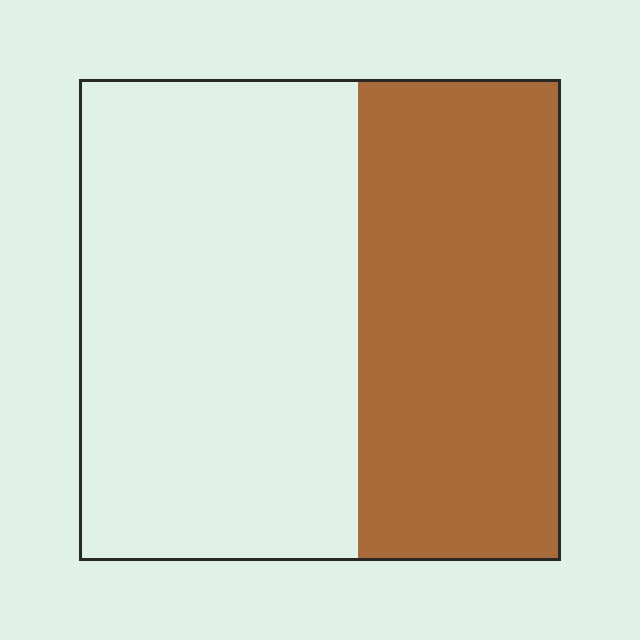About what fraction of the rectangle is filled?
About two fifths (2/5).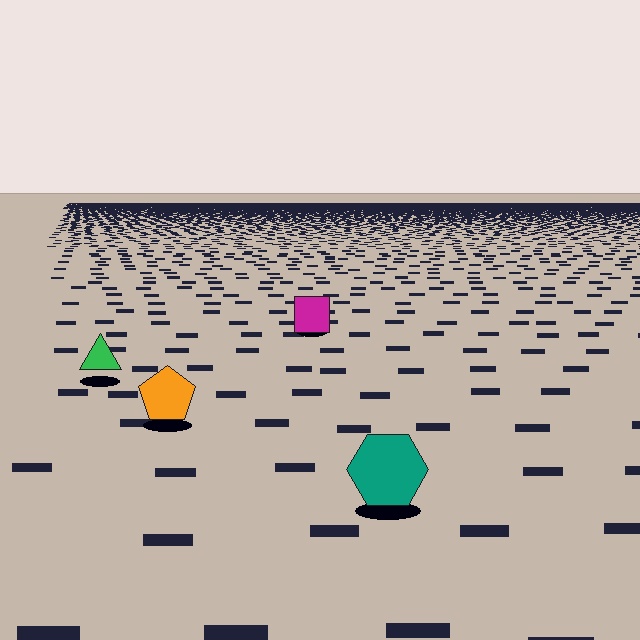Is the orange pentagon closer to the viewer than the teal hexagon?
No. The teal hexagon is closer — you can tell from the texture gradient: the ground texture is coarser near it.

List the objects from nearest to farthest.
From nearest to farthest: the teal hexagon, the orange pentagon, the green triangle, the magenta square.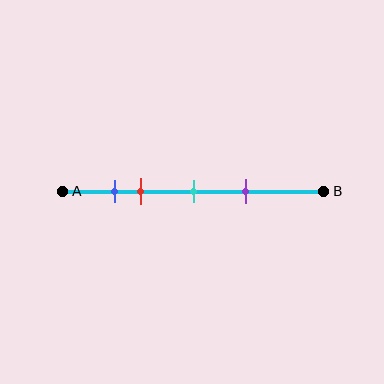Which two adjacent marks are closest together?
The blue and red marks are the closest adjacent pair.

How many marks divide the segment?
There are 4 marks dividing the segment.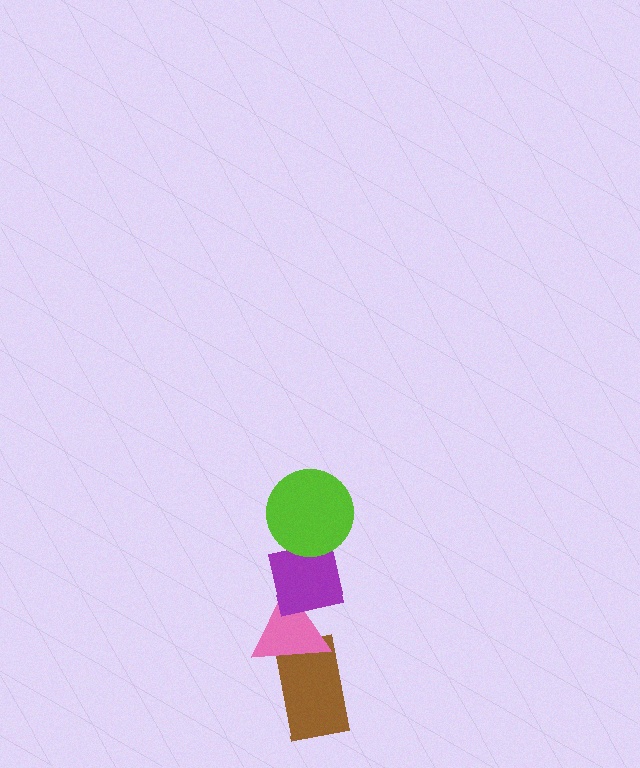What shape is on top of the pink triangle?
The purple square is on top of the pink triangle.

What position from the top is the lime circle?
The lime circle is 1st from the top.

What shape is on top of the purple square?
The lime circle is on top of the purple square.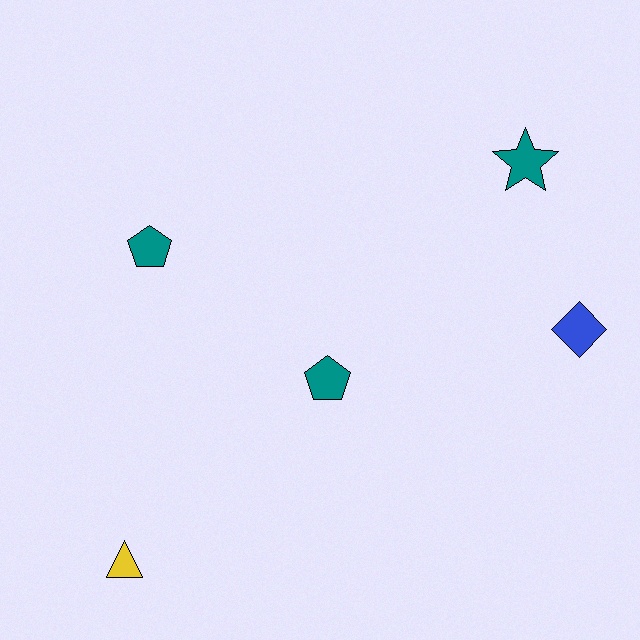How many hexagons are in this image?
There are no hexagons.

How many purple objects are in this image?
There are no purple objects.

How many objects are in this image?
There are 5 objects.